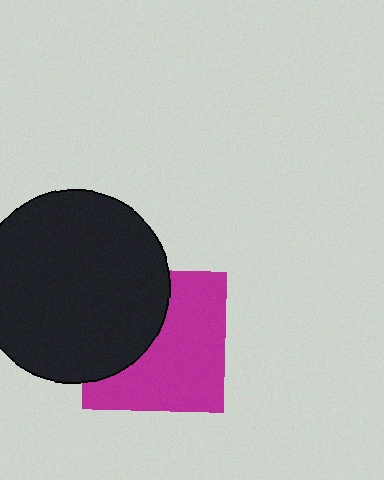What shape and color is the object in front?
The object in front is a black circle.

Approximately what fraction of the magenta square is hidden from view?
Roughly 40% of the magenta square is hidden behind the black circle.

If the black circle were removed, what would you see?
You would see the complete magenta square.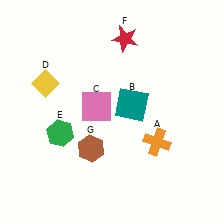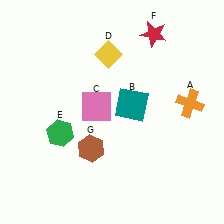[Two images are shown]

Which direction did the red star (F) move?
The red star (F) moved right.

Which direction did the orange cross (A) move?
The orange cross (A) moved up.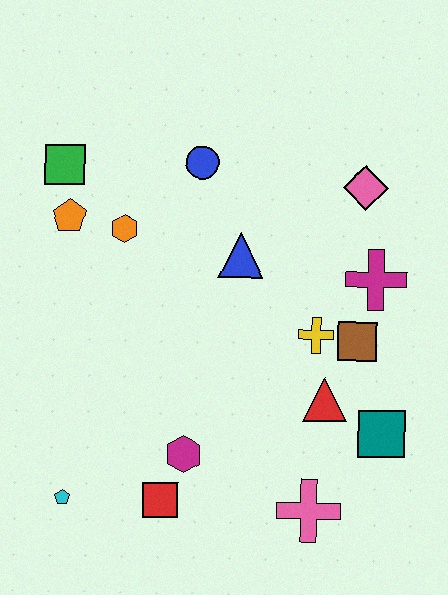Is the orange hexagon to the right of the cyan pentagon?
Yes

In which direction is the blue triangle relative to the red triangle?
The blue triangle is above the red triangle.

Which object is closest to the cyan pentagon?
The red square is closest to the cyan pentagon.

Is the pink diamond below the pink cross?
No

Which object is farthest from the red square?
The pink diamond is farthest from the red square.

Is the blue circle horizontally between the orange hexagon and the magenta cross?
Yes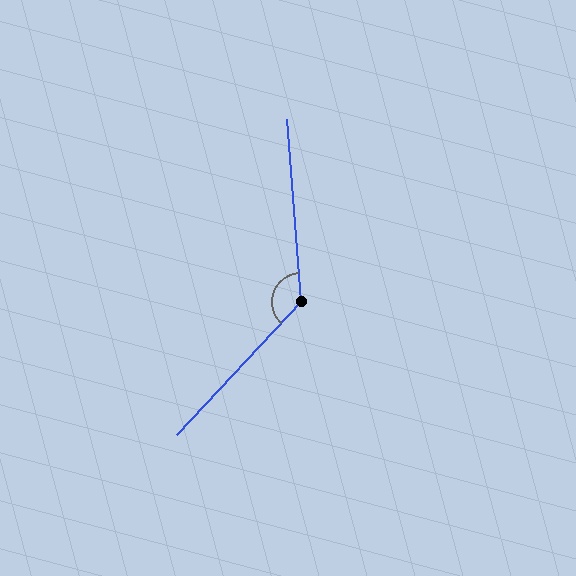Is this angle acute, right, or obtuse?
It is obtuse.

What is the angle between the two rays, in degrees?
Approximately 133 degrees.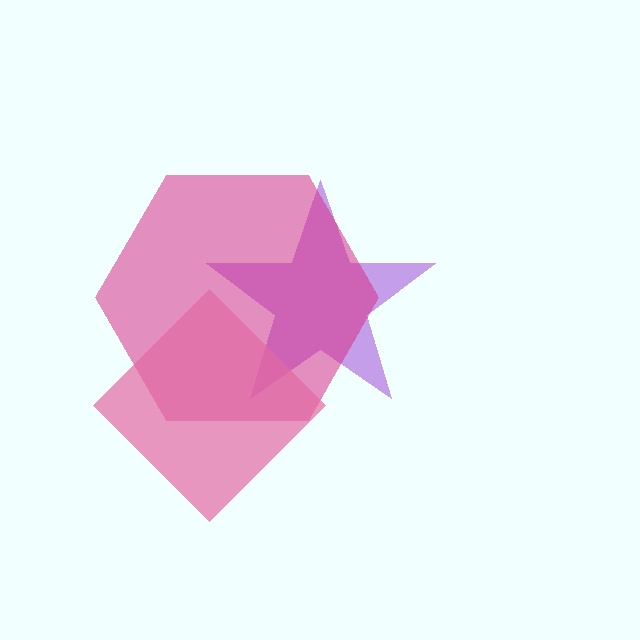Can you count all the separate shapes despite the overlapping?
Yes, there are 3 separate shapes.